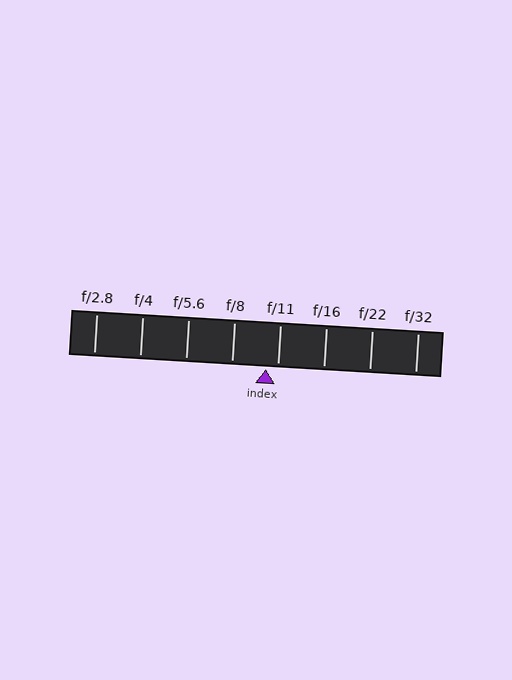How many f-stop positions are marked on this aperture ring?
There are 8 f-stop positions marked.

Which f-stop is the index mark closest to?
The index mark is closest to f/11.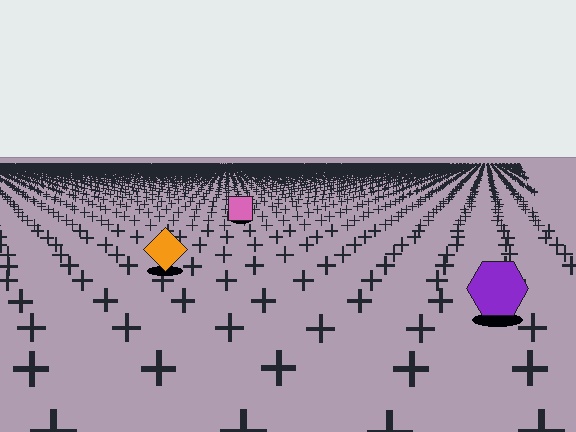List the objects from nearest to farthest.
From nearest to farthest: the purple hexagon, the orange diamond, the pink square.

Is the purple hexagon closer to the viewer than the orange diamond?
Yes. The purple hexagon is closer — you can tell from the texture gradient: the ground texture is coarser near it.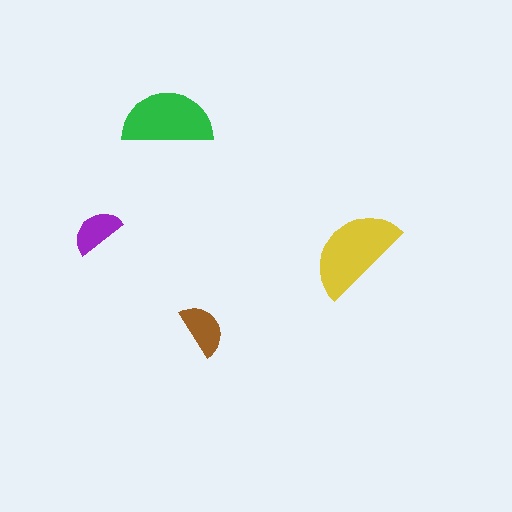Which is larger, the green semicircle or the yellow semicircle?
The yellow one.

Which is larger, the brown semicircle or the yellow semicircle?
The yellow one.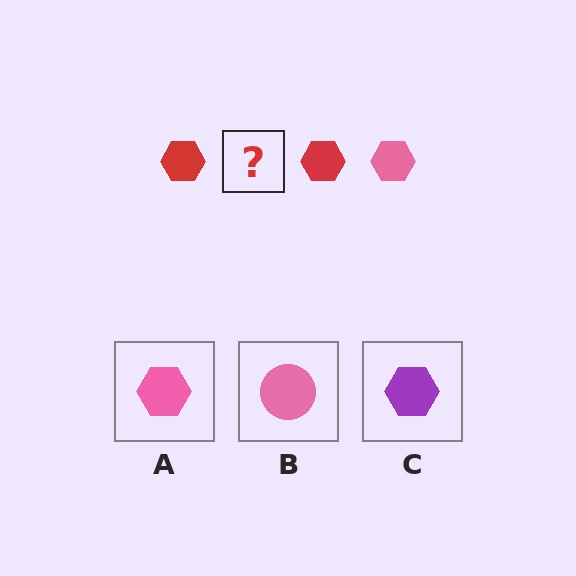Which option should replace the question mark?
Option A.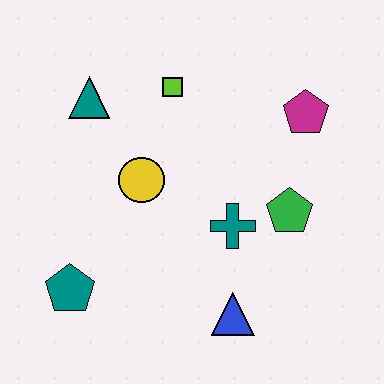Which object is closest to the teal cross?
The green pentagon is closest to the teal cross.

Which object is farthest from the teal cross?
The teal triangle is farthest from the teal cross.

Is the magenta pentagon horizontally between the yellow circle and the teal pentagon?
No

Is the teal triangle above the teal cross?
Yes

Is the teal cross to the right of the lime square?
Yes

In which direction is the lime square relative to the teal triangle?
The lime square is to the right of the teal triangle.